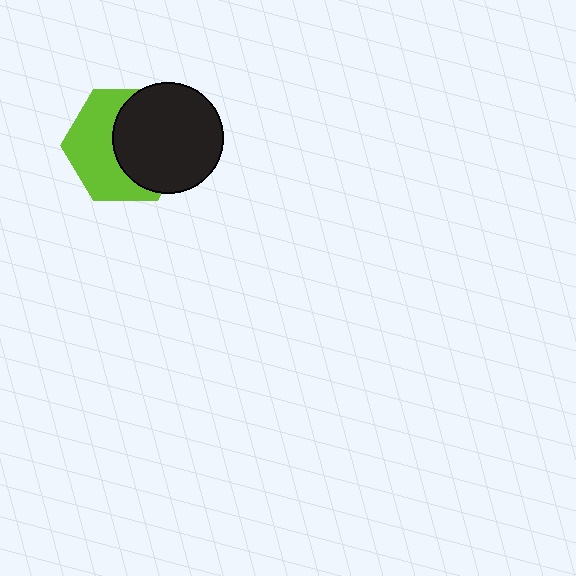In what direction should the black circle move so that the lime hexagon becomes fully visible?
The black circle should move right. That is the shortest direction to clear the overlap and leave the lime hexagon fully visible.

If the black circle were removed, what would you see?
You would see the complete lime hexagon.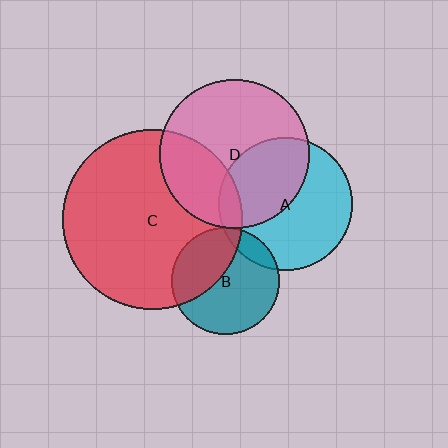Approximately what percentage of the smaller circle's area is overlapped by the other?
Approximately 10%.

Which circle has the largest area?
Circle C (red).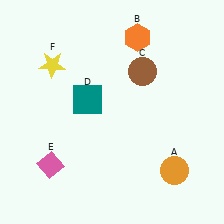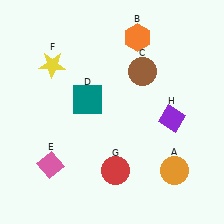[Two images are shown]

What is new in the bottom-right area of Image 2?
A red circle (G) was added in the bottom-right area of Image 2.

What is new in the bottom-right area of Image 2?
A purple diamond (H) was added in the bottom-right area of Image 2.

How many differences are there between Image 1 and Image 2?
There are 2 differences between the two images.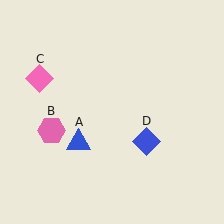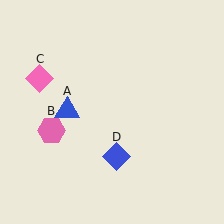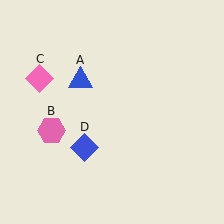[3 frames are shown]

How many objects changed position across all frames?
2 objects changed position: blue triangle (object A), blue diamond (object D).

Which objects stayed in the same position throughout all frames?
Pink hexagon (object B) and pink diamond (object C) remained stationary.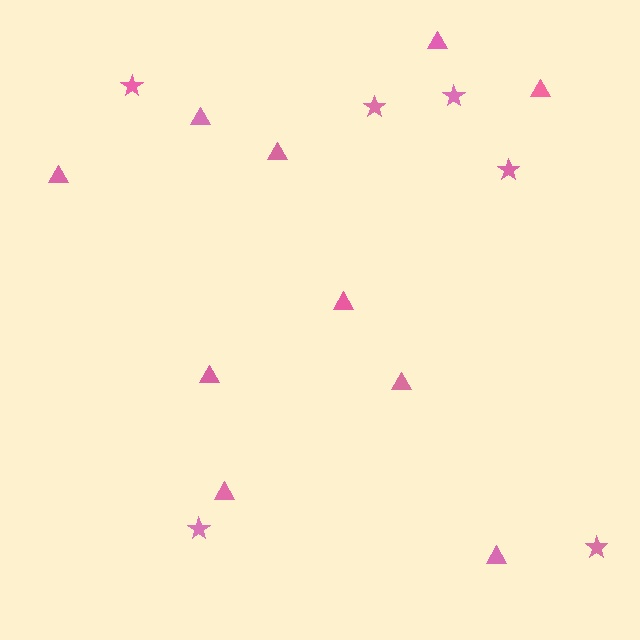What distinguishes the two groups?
There are 2 groups: one group of stars (6) and one group of triangles (10).